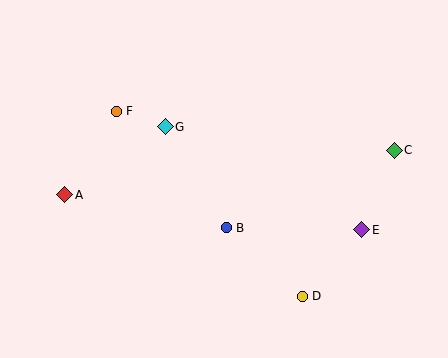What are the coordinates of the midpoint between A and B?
The midpoint between A and B is at (145, 211).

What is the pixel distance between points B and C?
The distance between B and C is 185 pixels.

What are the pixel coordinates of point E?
Point E is at (362, 230).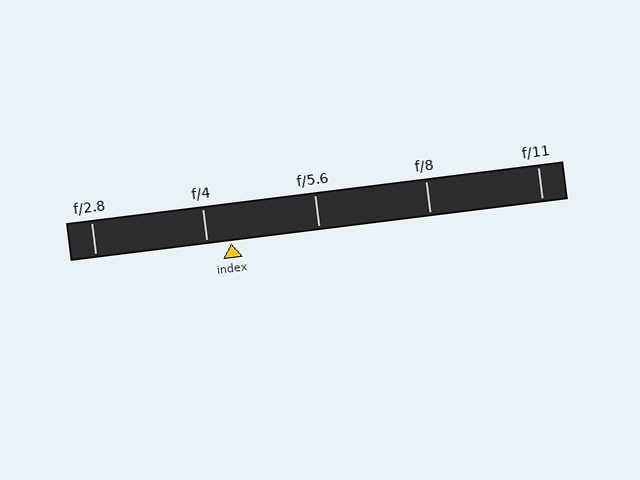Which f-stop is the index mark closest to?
The index mark is closest to f/4.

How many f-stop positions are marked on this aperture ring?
There are 5 f-stop positions marked.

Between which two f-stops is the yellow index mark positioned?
The index mark is between f/4 and f/5.6.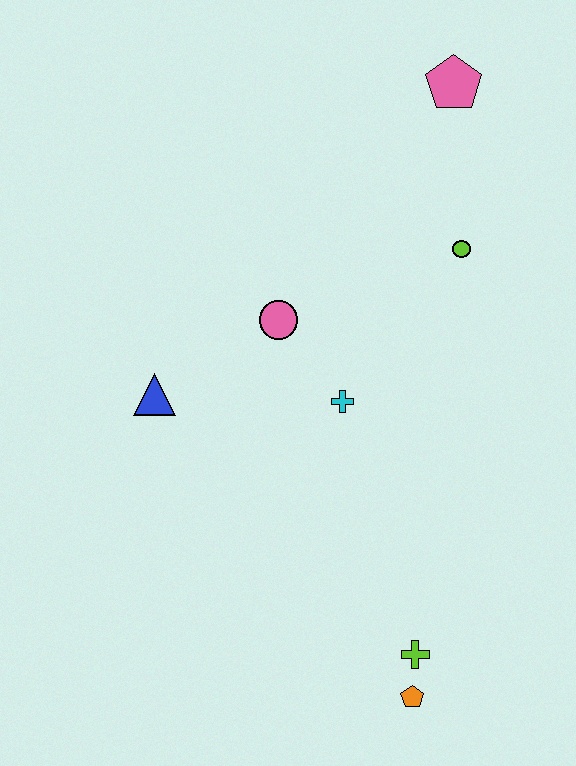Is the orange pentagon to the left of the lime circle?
Yes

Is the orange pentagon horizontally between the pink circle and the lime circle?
Yes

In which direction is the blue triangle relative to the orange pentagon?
The blue triangle is above the orange pentagon.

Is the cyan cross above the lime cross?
Yes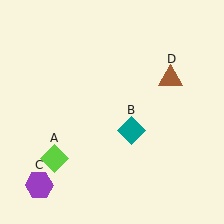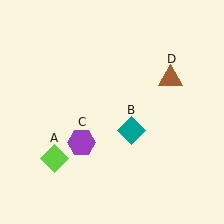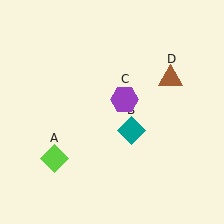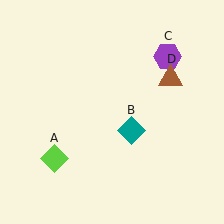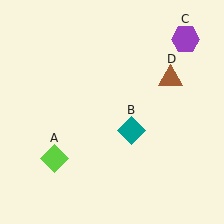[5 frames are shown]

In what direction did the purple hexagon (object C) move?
The purple hexagon (object C) moved up and to the right.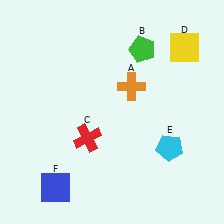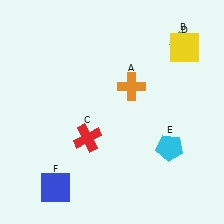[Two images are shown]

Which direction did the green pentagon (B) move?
The green pentagon (B) moved right.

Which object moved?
The green pentagon (B) moved right.